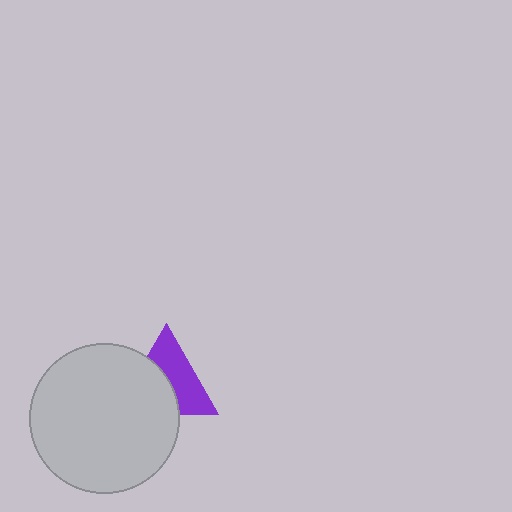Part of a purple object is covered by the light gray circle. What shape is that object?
It is a triangle.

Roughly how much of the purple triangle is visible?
About half of it is visible (roughly 52%).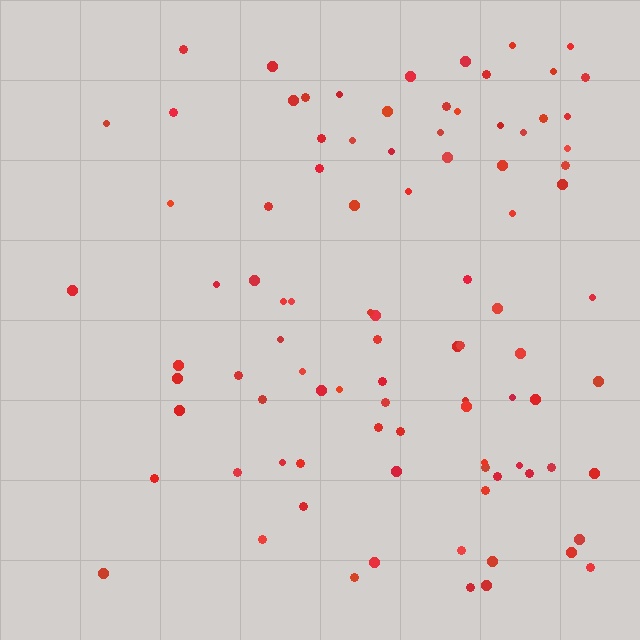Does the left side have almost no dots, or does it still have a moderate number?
Still a moderate number, just noticeably fewer than the right.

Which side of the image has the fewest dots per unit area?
The left.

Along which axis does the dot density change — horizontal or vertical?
Horizontal.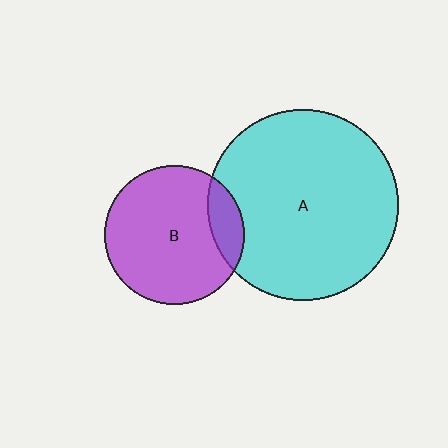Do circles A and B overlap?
Yes.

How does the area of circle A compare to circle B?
Approximately 1.9 times.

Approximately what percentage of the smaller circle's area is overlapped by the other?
Approximately 15%.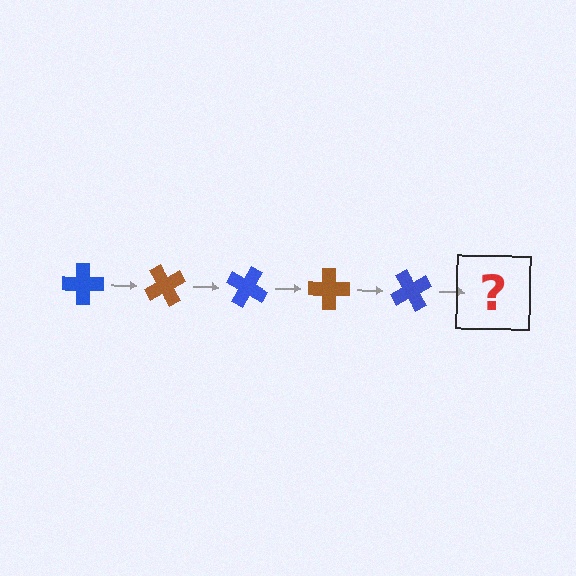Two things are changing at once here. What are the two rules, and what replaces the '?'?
The two rules are that it rotates 60 degrees each step and the color cycles through blue and brown. The '?' should be a brown cross, rotated 300 degrees from the start.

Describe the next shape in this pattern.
It should be a brown cross, rotated 300 degrees from the start.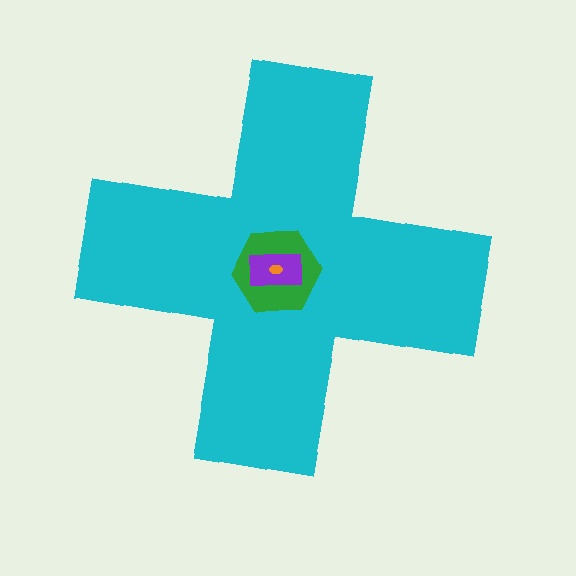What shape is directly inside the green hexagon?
The purple rectangle.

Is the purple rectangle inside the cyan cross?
Yes.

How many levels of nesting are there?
4.